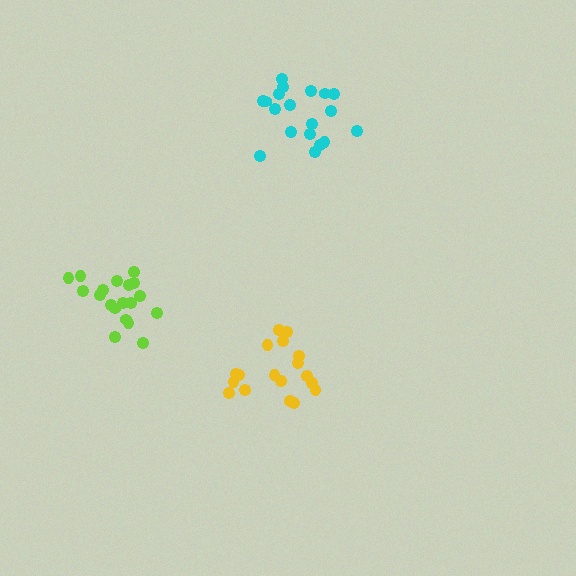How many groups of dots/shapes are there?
There are 3 groups.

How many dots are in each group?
Group 1: 18 dots, Group 2: 19 dots, Group 3: 19 dots (56 total).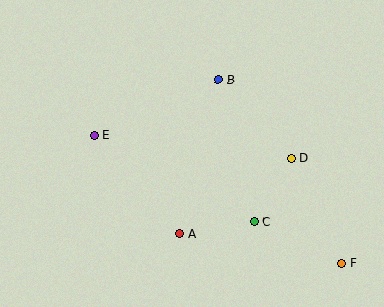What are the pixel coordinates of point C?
Point C is at (254, 222).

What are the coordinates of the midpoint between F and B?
The midpoint between F and B is at (280, 172).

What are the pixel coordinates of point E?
Point E is at (94, 136).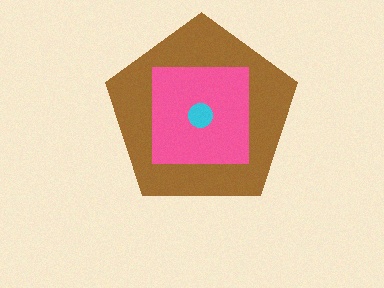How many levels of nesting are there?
3.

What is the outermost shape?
The brown pentagon.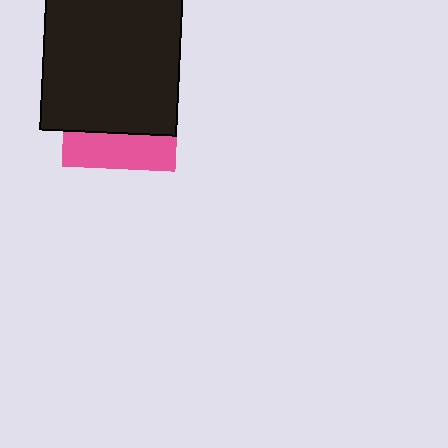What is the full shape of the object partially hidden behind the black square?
The partially hidden object is a pink square.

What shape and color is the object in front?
The object in front is a black square.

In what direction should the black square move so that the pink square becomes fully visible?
The black square should move up. That is the shortest direction to clear the overlap and leave the pink square fully visible.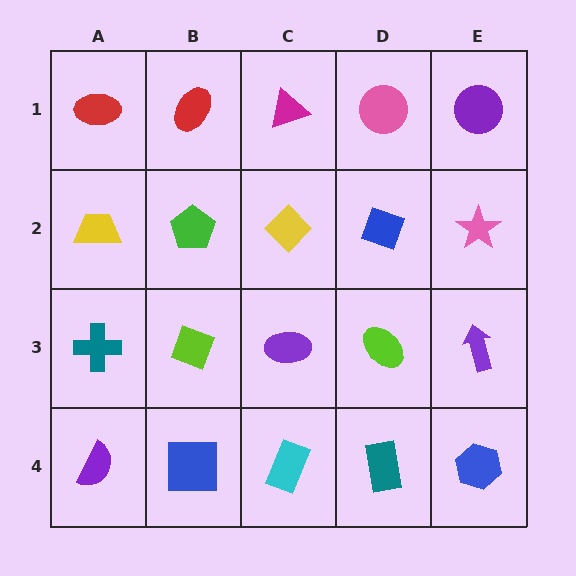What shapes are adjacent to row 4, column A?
A teal cross (row 3, column A), a blue square (row 4, column B).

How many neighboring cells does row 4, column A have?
2.